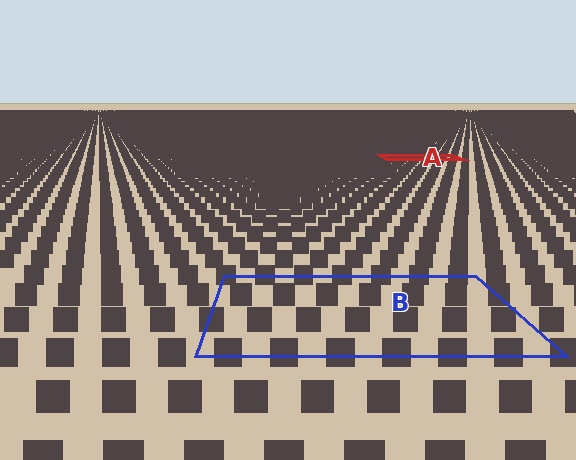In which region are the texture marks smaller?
The texture marks are smaller in region A, because it is farther away.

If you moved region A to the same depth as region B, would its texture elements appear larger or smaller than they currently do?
They would appear larger. At a closer depth, the same texture elements are projected at a bigger on-screen size.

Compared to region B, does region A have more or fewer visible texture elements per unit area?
Region A has more texture elements per unit area — they are packed more densely because it is farther away.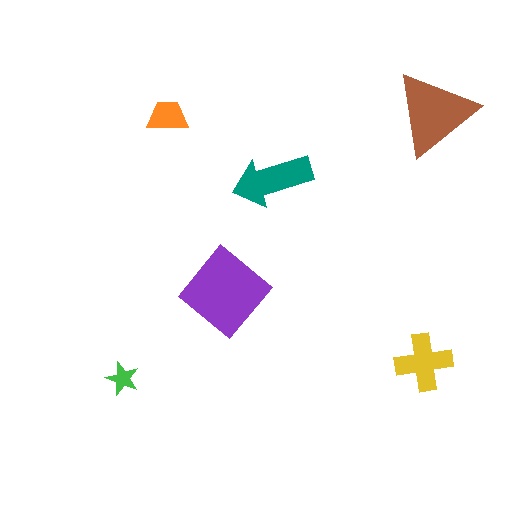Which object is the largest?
The purple diamond.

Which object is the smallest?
The green star.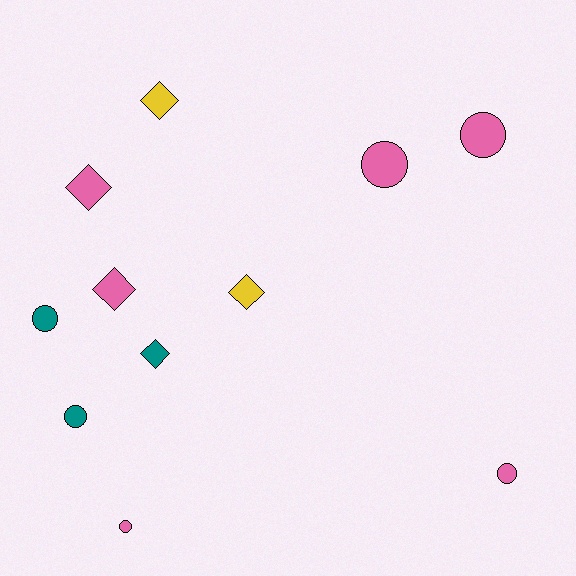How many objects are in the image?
There are 11 objects.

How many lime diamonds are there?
There are no lime diamonds.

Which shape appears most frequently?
Circle, with 6 objects.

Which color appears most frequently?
Pink, with 6 objects.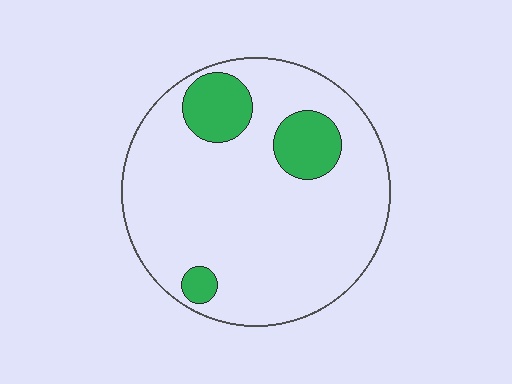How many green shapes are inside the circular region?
3.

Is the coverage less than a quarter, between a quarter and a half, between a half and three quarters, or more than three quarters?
Less than a quarter.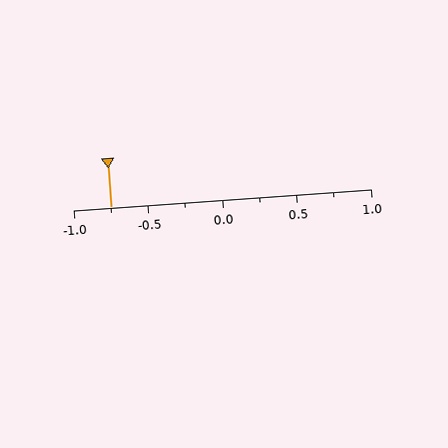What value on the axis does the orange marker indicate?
The marker indicates approximately -0.75.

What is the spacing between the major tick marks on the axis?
The major ticks are spaced 0.5 apart.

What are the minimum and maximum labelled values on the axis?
The axis runs from -1.0 to 1.0.